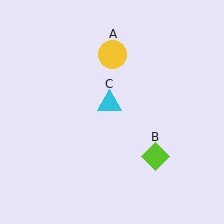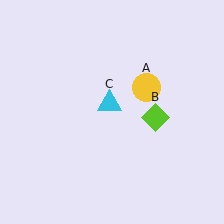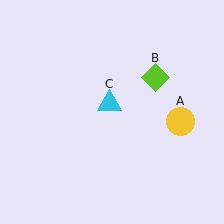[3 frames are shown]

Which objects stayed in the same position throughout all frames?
Cyan triangle (object C) remained stationary.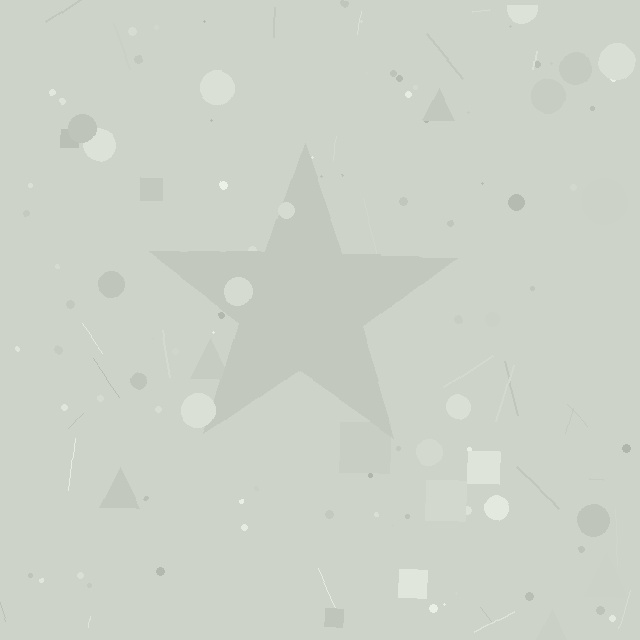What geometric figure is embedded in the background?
A star is embedded in the background.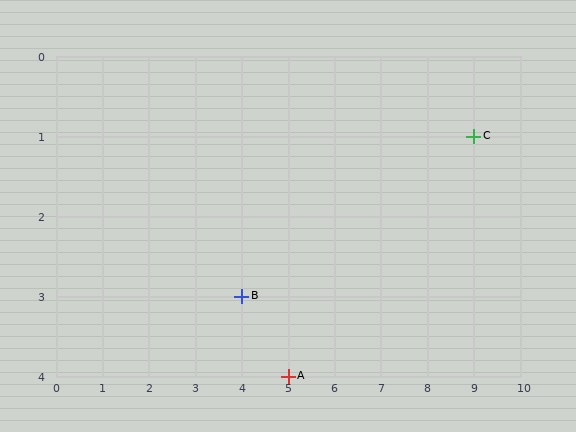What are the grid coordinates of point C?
Point C is at grid coordinates (9, 1).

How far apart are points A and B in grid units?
Points A and B are 1 column and 1 row apart (about 1.4 grid units diagonally).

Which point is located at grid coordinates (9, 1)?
Point C is at (9, 1).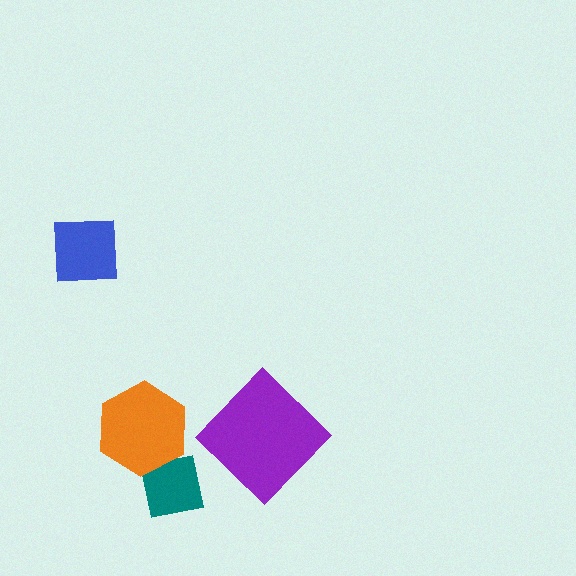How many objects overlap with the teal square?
1 object overlaps with the teal square.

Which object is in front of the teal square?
The orange hexagon is in front of the teal square.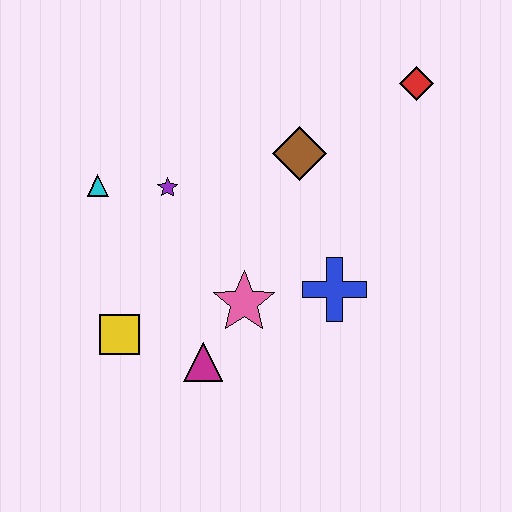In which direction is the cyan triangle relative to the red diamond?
The cyan triangle is to the left of the red diamond.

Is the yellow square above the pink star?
No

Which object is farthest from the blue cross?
The cyan triangle is farthest from the blue cross.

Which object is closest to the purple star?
The cyan triangle is closest to the purple star.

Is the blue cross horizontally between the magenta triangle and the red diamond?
Yes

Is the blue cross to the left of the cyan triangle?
No